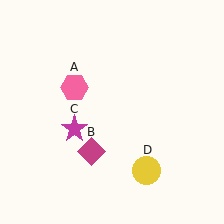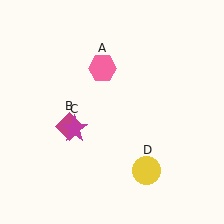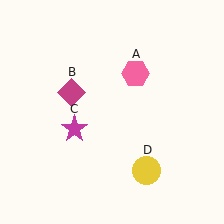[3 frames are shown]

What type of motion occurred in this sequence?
The pink hexagon (object A), magenta diamond (object B) rotated clockwise around the center of the scene.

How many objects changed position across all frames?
2 objects changed position: pink hexagon (object A), magenta diamond (object B).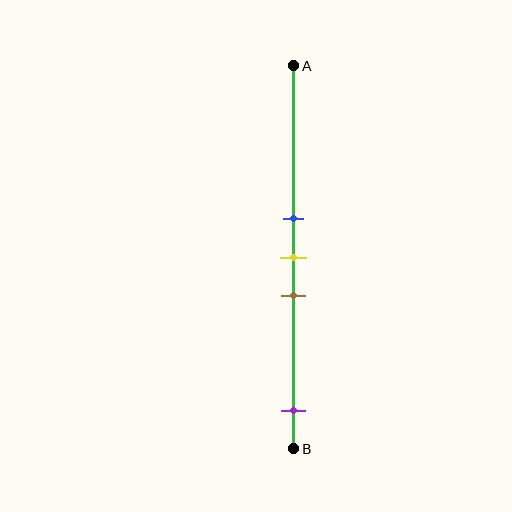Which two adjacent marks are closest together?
The blue and yellow marks are the closest adjacent pair.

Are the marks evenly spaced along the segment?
No, the marks are not evenly spaced.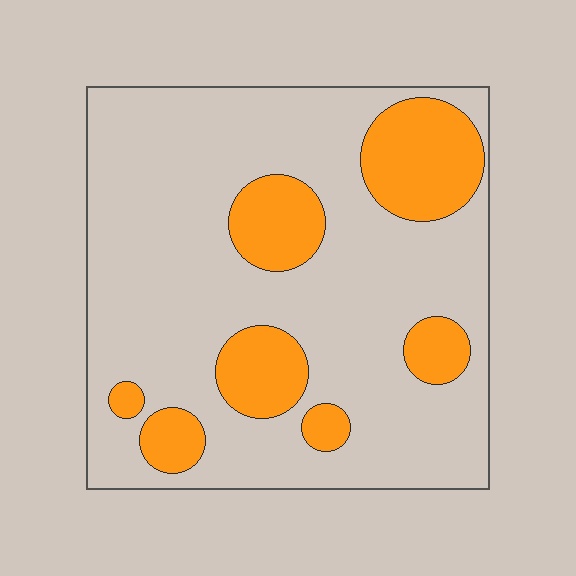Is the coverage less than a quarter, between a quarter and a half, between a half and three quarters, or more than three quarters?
Less than a quarter.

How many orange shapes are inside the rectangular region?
7.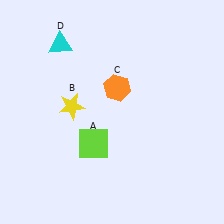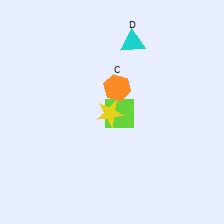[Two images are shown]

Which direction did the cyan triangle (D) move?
The cyan triangle (D) moved right.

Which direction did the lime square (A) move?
The lime square (A) moved up.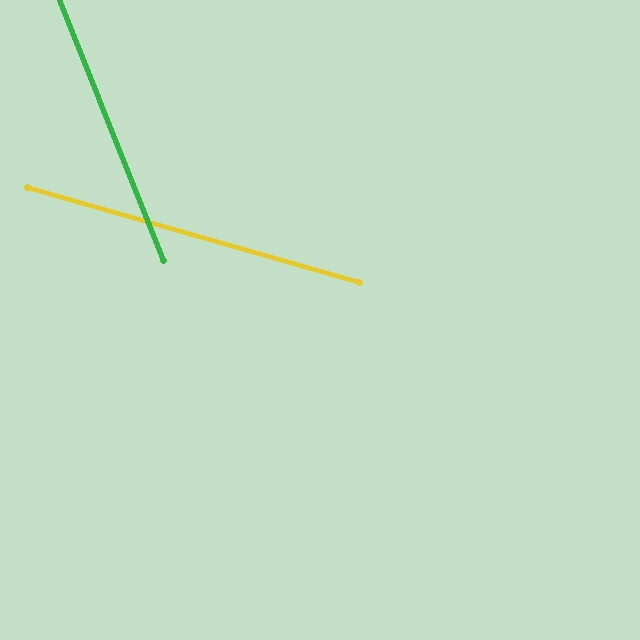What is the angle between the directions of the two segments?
Approximately 52 degrees.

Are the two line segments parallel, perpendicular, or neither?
Neither parallel nor perpendicular — they differ by about 52°.